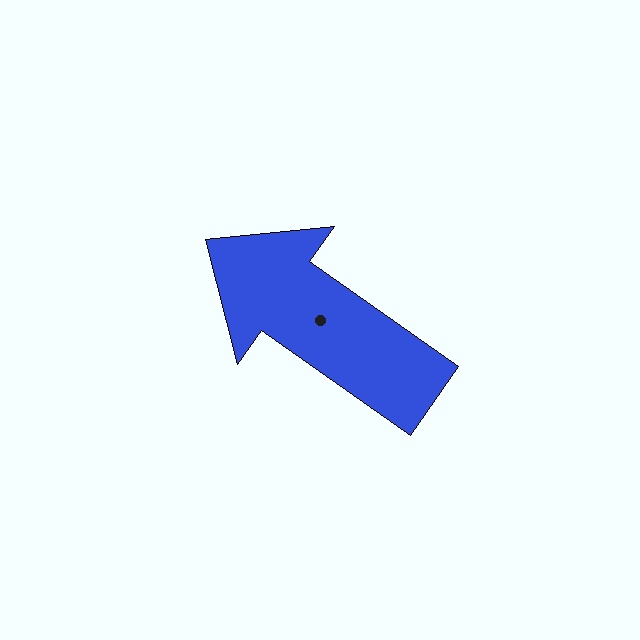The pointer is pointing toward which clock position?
Roughly 10 o'clock.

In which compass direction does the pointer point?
Northwest.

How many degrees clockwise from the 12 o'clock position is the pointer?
Approximately 305 degrees.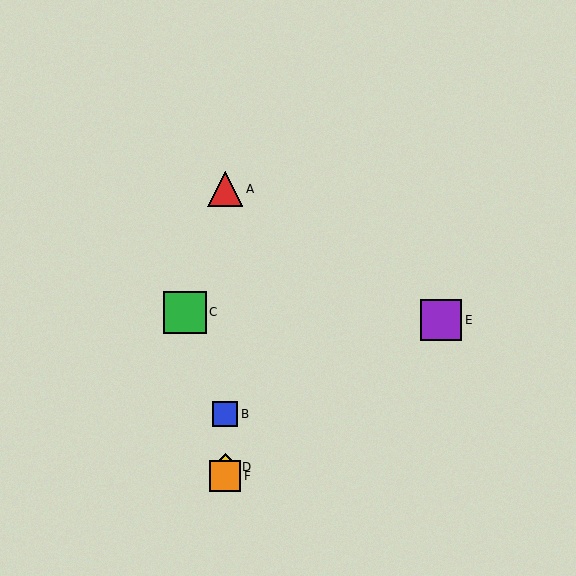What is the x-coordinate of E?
Object E is at x≈441.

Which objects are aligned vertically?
Objects A, B, D, F are aligned vertically.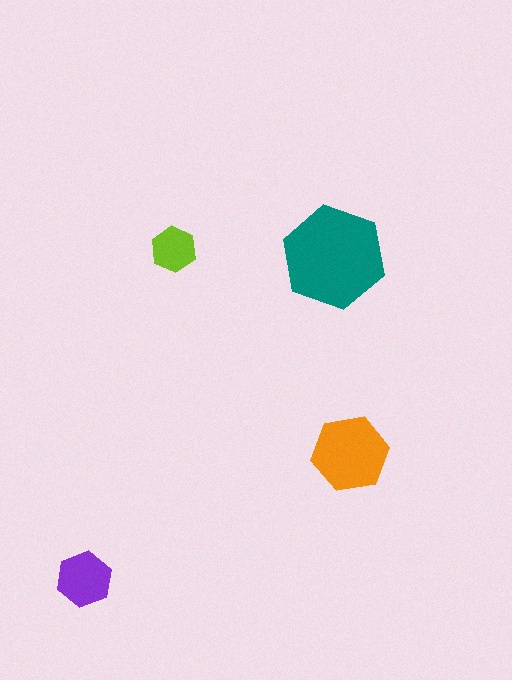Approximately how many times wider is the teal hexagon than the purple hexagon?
About 2 times wider.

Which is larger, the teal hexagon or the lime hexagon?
The teal one.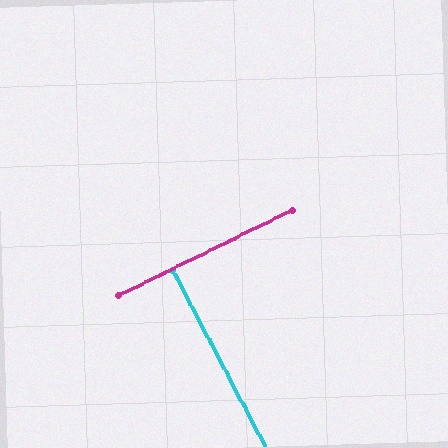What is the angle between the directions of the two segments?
Approximately 89 degrees.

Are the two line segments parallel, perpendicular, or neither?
Perpendicular — they meet at approximately 89°.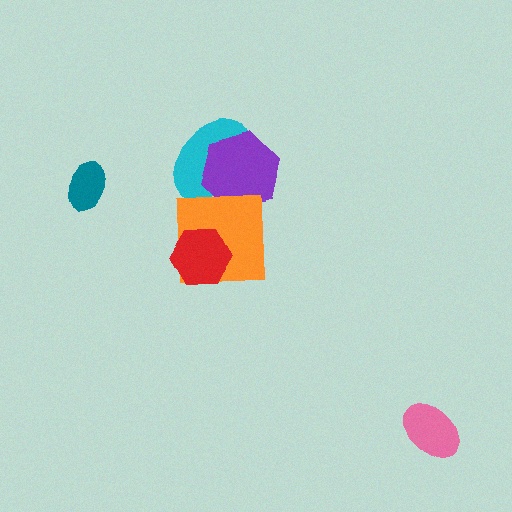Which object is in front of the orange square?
The red hexagon is in front of the orange square.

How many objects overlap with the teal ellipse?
0 objects overlap with the teal ellipse.